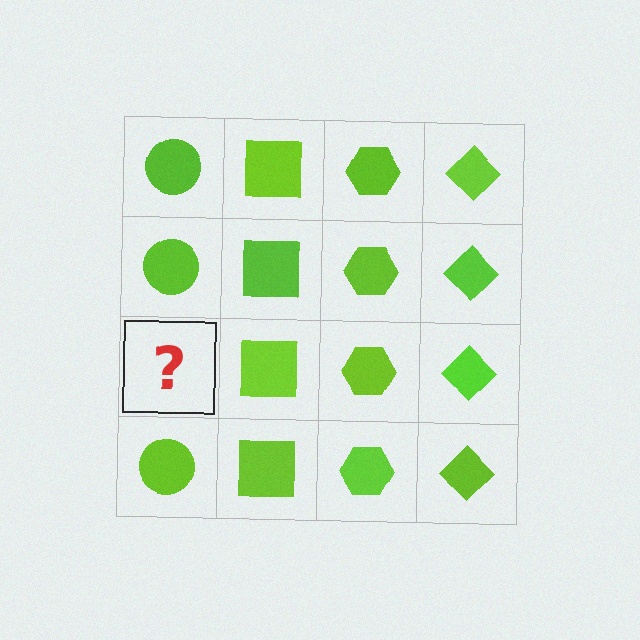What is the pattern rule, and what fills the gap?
The rule is that each column has a consistent shape. The gap should be filled with a lime circle.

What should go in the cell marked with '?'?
The missing cell should contain a lime circle.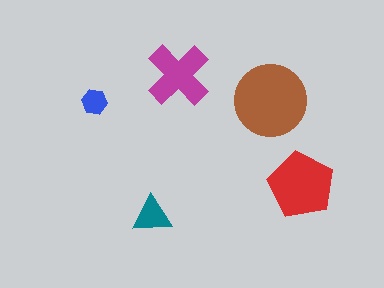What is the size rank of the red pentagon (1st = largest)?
2nd.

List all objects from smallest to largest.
The blue hexagon, the teal triangle, the magenta cross, the red pentagon, the brown circle.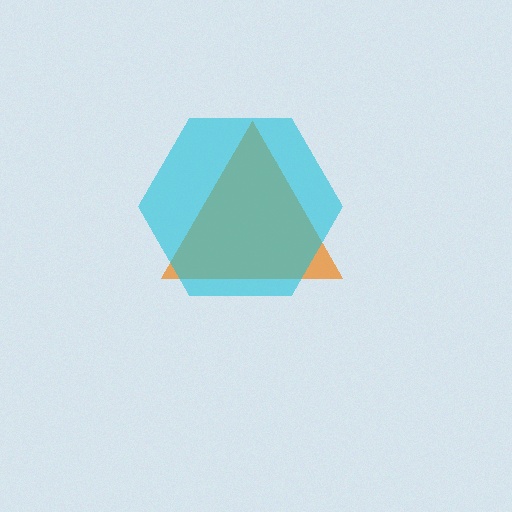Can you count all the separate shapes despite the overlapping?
Yes, there are 2 separate shapes.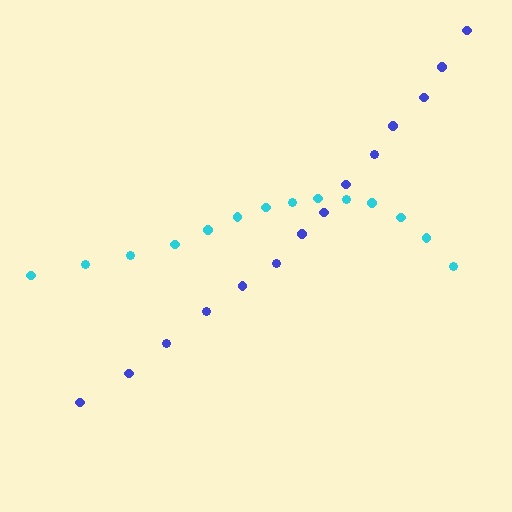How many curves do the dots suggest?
There are 2 distinct paths.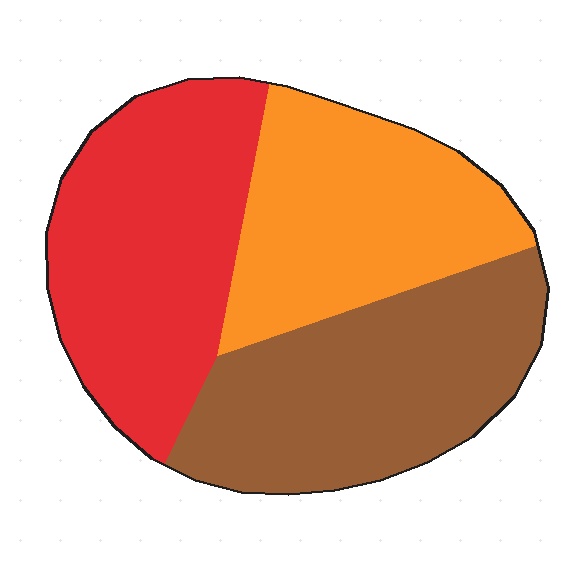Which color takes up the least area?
Orange, at roughly 30%.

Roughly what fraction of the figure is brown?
Brown covers around 35% of the figure.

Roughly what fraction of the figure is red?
Red covers 35% of the figure.